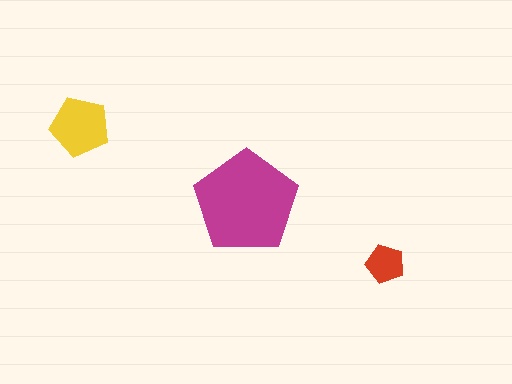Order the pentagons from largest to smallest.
the magenta one, the yellow one, the red one.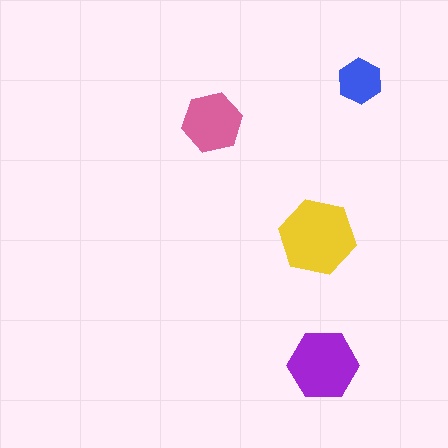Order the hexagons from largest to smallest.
the yellow one, the purple one, the pink one, the blue one.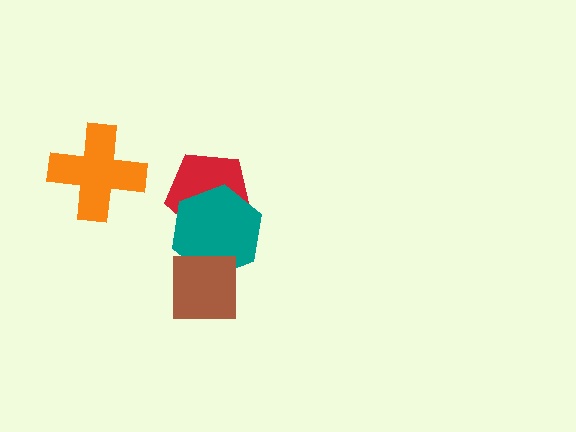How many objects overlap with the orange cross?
0 objects overlap with the orange cross.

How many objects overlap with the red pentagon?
1 object overlaps with the red pentagon.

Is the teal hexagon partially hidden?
Yes, it is partially covered by another shape.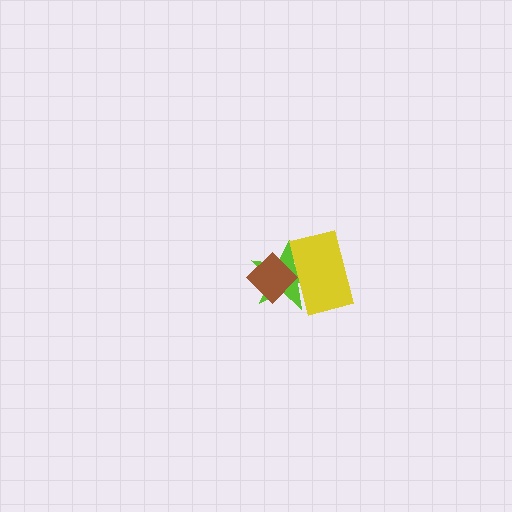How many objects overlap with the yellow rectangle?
2 objects overlap with the yellow rectangle.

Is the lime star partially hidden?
Yes, it is partially covered by another shape.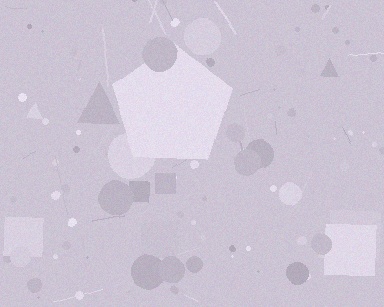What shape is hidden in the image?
A pentagon is hidden in the image.